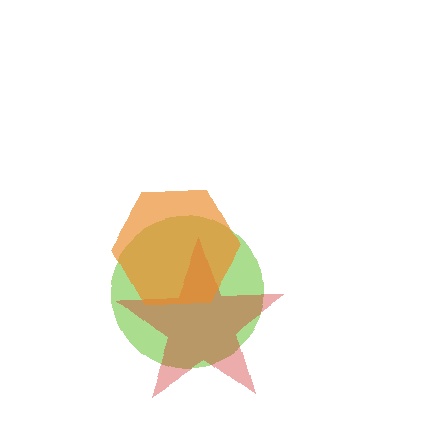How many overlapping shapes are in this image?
There are 3 overlapping shapes in the image.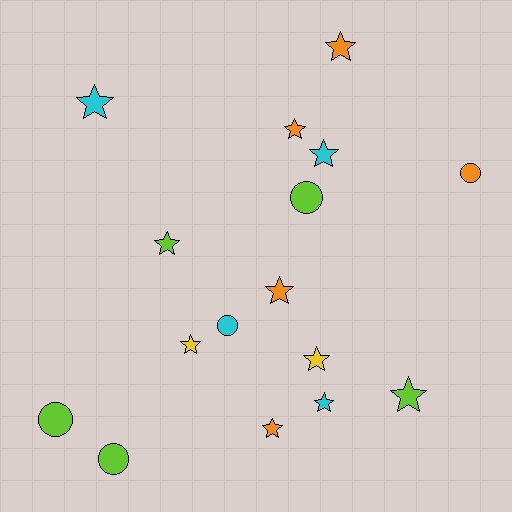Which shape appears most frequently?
Star, with 11 objects.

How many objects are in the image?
There are 16 objects.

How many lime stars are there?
There are 2 lime stars.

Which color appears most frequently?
Lime, with 5 objects.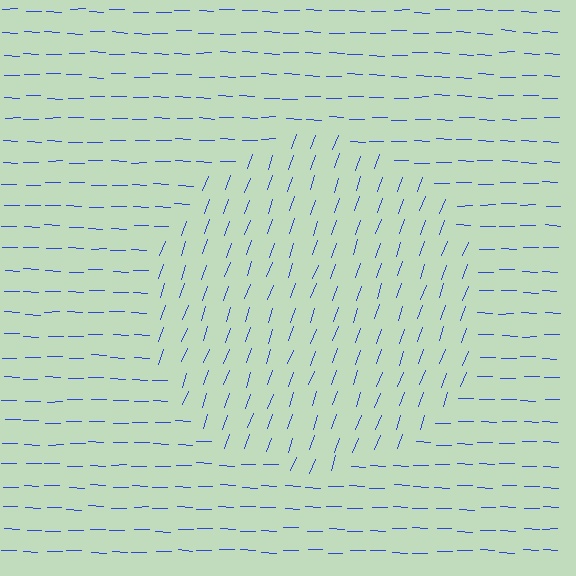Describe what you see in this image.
The image is filled with small blue line segments. A circle region in the image has lines oriented differently from the surrounding lines, creating a visible texture boundary.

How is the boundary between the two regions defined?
The boundary is defined purely by a change in line orientation (approximately 72 degrees difference). All lines are the same color and thickness.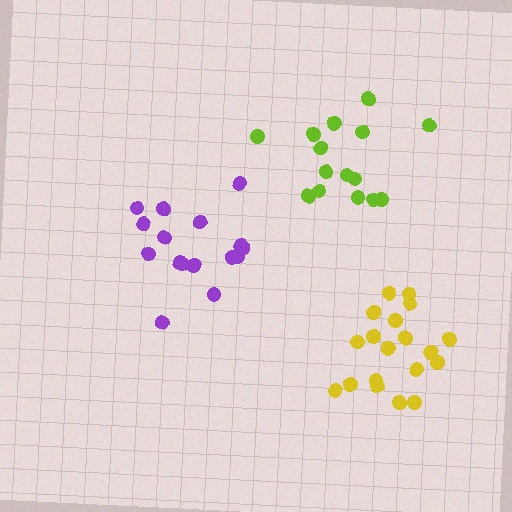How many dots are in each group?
Group 1: 16 dots, Group 2: 19 dots, Group 3: 15 dots (50 total).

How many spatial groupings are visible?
There are 3 spatial groupings.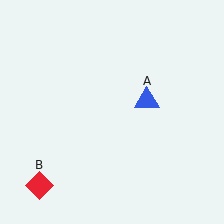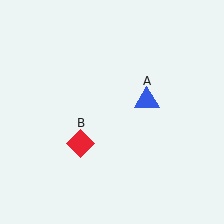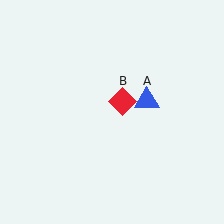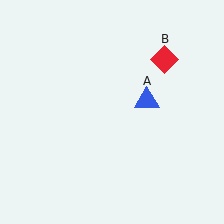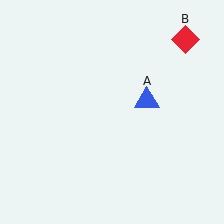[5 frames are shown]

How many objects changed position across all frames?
1 object changed position: red diamond (object B).